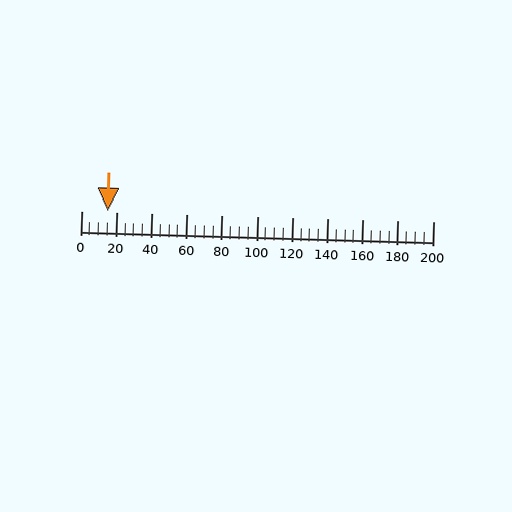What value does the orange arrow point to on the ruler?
The orange arrow points to approximately 15.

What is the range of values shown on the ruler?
The ruler shows values from 0 to 200.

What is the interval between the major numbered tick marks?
The major tick marks are spaced 20 units apart.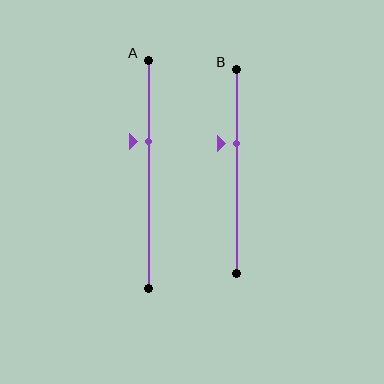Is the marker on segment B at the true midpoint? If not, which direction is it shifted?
No, the marker on segment B is shifted upward by about 14% of the segment length.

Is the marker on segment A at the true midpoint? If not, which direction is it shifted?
No, the marker on segment A is shifted upward by about 14% of the segment length.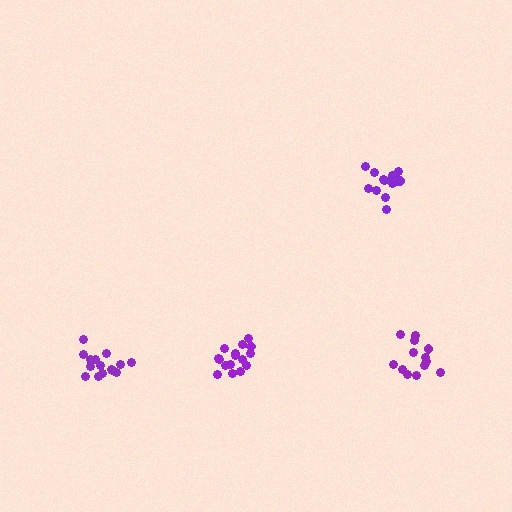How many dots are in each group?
Group 1: 15 dots, Group 2: 17 dots, Group 3: 13 dots, Group 4: 14 dots (59 total).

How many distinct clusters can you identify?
There are 4 distinct clusters.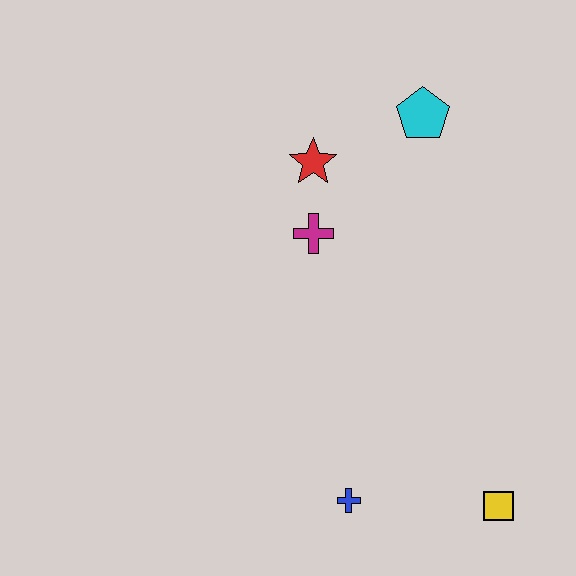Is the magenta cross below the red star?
Yes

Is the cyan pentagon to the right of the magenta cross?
Yes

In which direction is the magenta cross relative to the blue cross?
The magenta cross is above the blue cross.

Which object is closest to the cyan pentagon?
The red star is closest to the cyan pentagon.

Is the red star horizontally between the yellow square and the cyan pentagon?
No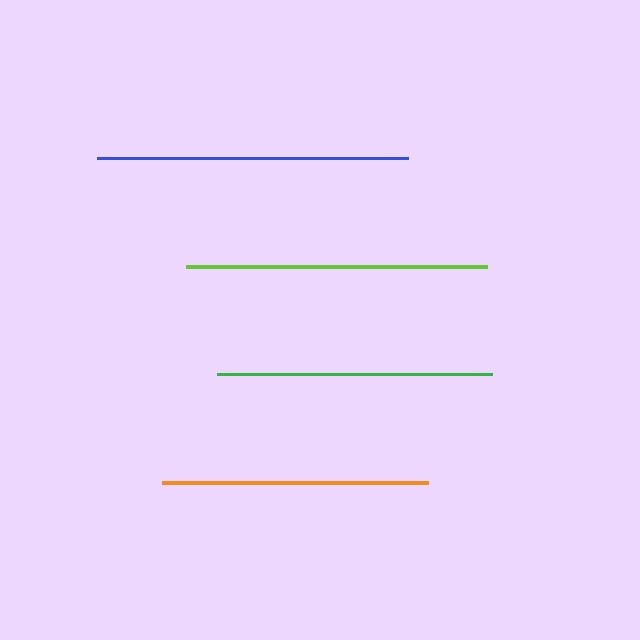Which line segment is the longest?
The blue line is the longest at approximately 311 pixels.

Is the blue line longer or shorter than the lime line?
The blue line is longer than the lime line.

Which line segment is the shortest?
The orange line is the shortest at approximately 266 pixels.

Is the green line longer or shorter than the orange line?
The green line is longer than the orange line.